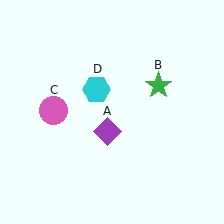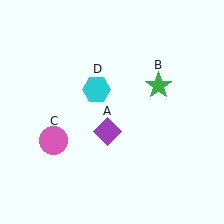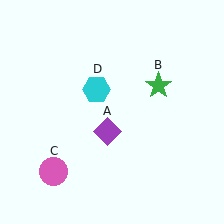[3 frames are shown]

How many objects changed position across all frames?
1 object changed position: pink circle (object C).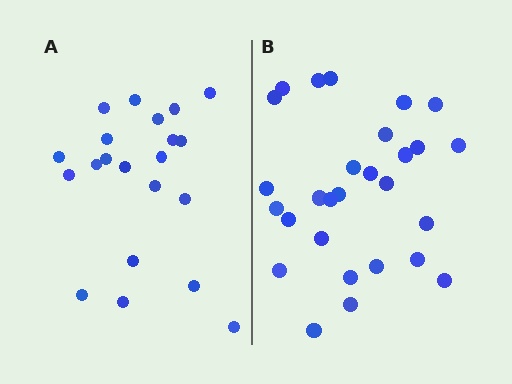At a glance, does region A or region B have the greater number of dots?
Region B (the right region) has more dots.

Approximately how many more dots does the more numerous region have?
Region B has roughly 8 or so more dots than region A.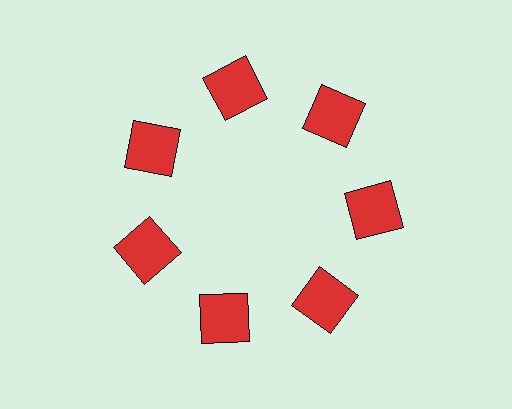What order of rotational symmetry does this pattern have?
This pattern has 7-fold rotational symmetry.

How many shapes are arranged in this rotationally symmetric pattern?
There are 7 shapes, arranged in 7 groups of 1.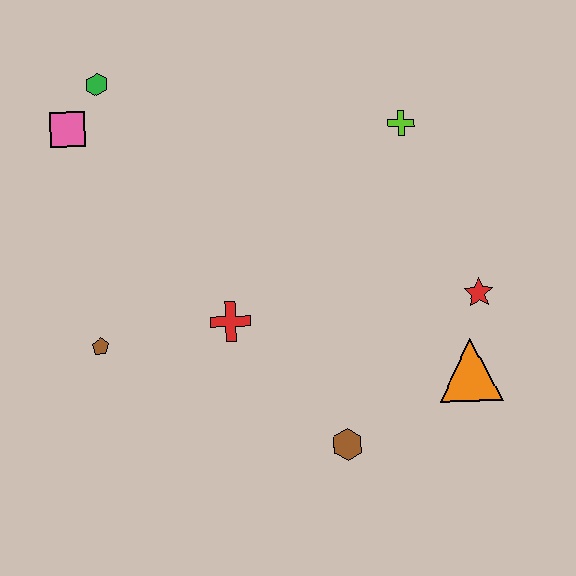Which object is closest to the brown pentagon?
The red cross is closest to the brown pentagon.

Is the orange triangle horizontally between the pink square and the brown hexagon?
No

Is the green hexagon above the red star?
Yes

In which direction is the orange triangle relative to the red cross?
The orange triangle is to the right of the red cross.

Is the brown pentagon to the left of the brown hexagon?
Yes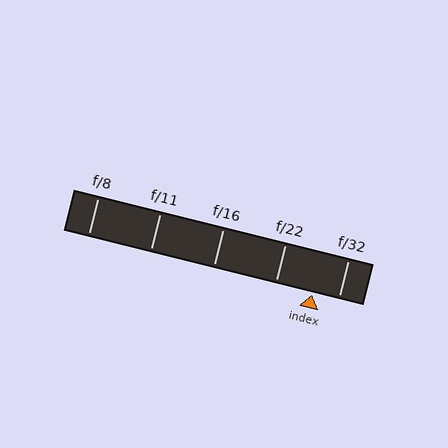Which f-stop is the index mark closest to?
The index mark is closest to f/32.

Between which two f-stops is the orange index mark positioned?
The index mark is between f/22 and f/32.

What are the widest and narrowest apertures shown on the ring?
The widest aperture shown is f/8 and the narrowest is f/32.